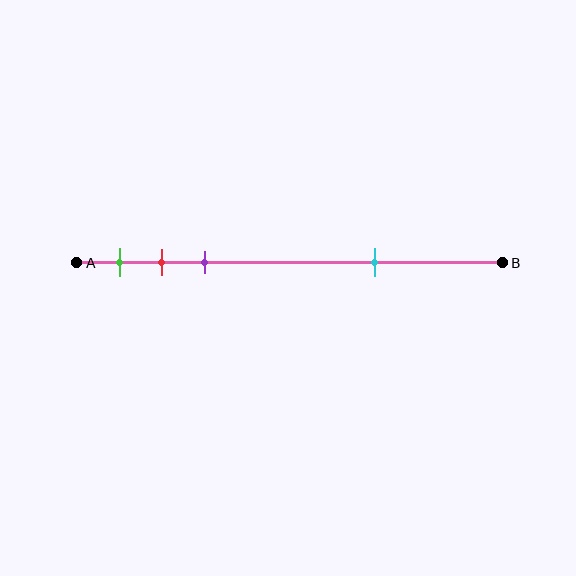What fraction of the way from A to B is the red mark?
The red mark is approximately 20% (0.2) of the way from A to B.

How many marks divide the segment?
There are 4 marks dividing the segment.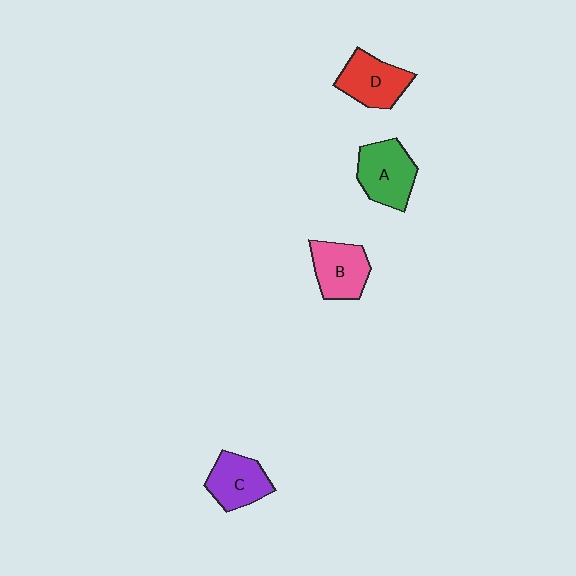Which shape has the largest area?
Shape A (green).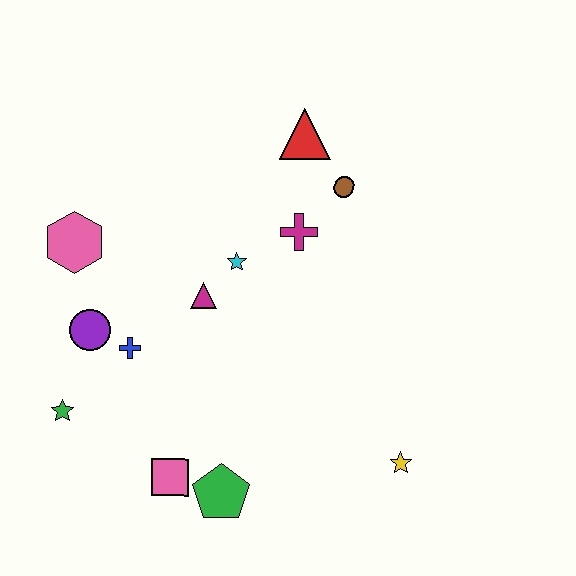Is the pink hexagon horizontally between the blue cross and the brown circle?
No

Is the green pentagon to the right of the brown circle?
No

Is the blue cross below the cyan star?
Yes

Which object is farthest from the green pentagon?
The red triangle is farthest from the green pentagon.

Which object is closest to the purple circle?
The blue cross is closest to the purple circle.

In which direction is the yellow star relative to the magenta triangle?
The yellow star is to the right of the magenta triangle.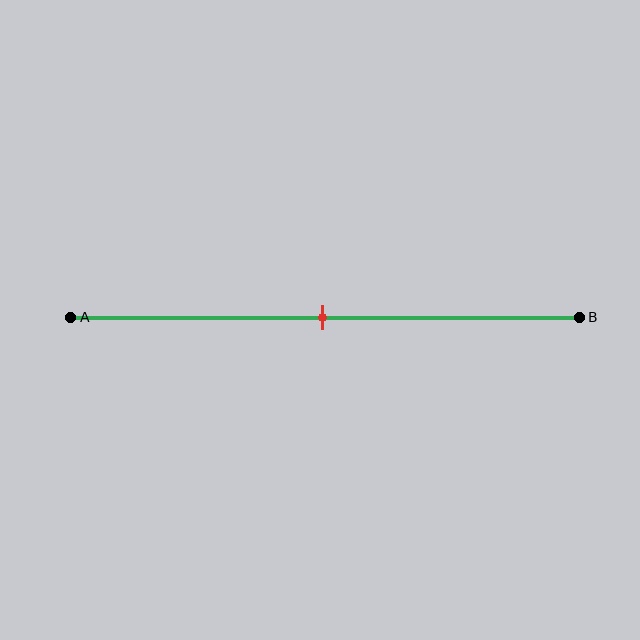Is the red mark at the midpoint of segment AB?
Yes, the mark is approximately at the midpoint.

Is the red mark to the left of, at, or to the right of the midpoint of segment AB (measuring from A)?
The red mark is approximately at the midpoint of segment AB.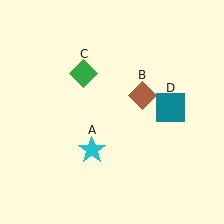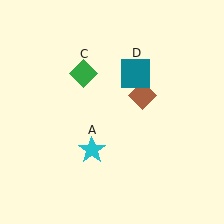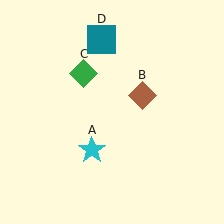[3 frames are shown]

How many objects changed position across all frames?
1 object changed position: teal square (object D).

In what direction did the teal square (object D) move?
The teal square (object D) moved up and to the left.